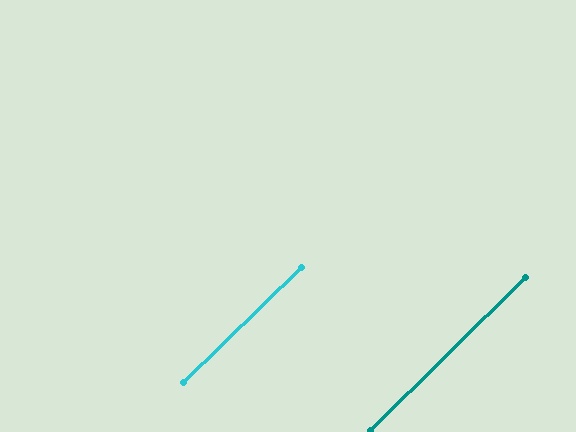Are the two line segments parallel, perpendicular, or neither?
Parallel — their directions differ by only 0.2°.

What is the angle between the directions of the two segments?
Approximately 0 degrees.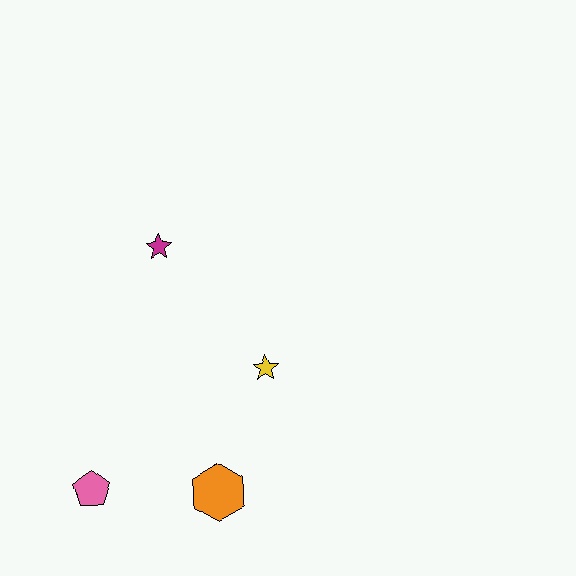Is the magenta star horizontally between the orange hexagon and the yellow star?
No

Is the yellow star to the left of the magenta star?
No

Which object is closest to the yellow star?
The orange hexagon is closest to the yellow star.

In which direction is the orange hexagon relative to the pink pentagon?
The orange hexagon is to the right of the pink pentagon.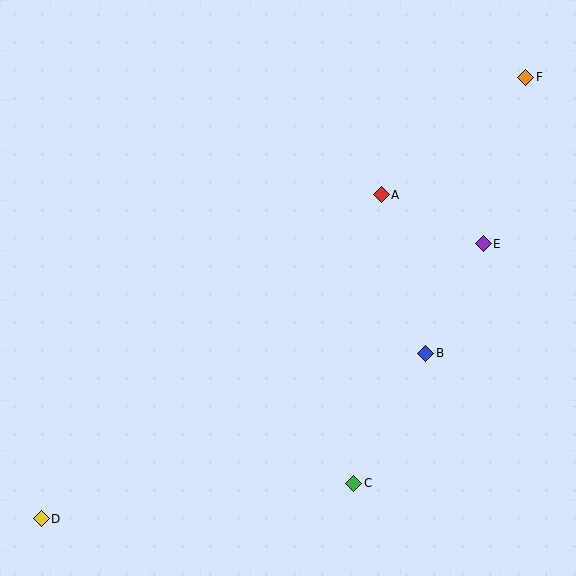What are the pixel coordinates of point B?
Point B is at (426, 353).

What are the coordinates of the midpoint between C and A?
The midpoint between C and A is at (367, 339).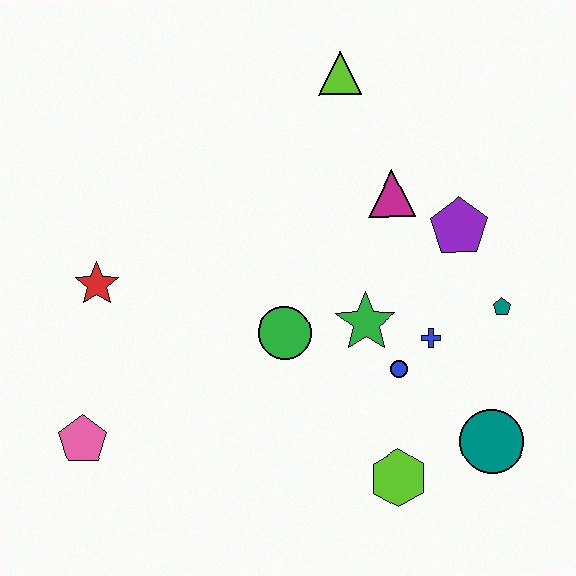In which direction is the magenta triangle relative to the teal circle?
The magenta triangle is above the teal circle.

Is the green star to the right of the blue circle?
No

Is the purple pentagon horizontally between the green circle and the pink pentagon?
No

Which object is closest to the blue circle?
The blue cross is closest to the blue circle.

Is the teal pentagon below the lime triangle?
Yes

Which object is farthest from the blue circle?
The pink pentagon is farthest from the blue circle.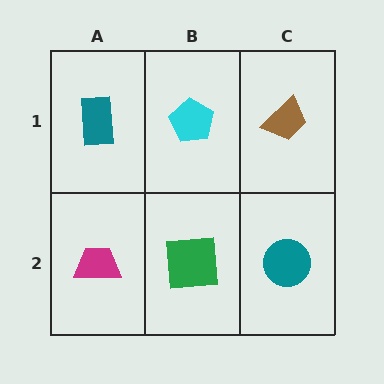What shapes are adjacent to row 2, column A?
A teal rectangle (row 1, column A), a green square (row 2, column B).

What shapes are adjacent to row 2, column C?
A brown trapezoid (row 1, column C), a green square (row 2, column B).